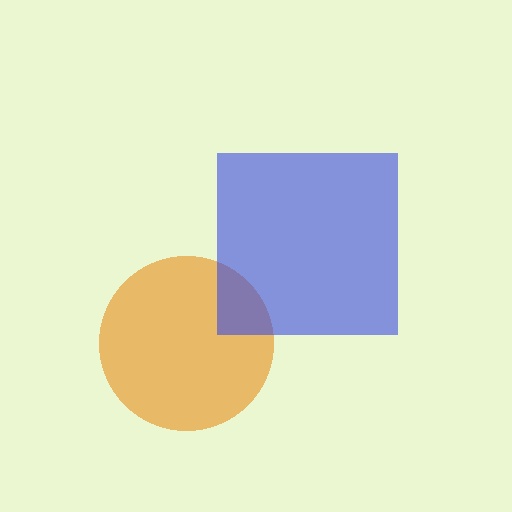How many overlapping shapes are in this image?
There are 2 overlapping shapes in the image.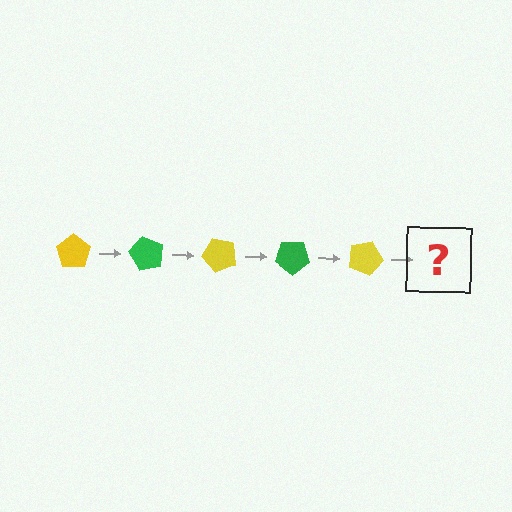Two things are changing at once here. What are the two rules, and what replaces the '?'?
The two rules are that it rotates 60 degrees each step and the color cycles through yellow and green. The '?' should be a green pentagon, rotated 300 degrees from the start.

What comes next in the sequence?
The next element should be a green pentagon, rotated 300 degrees from the start.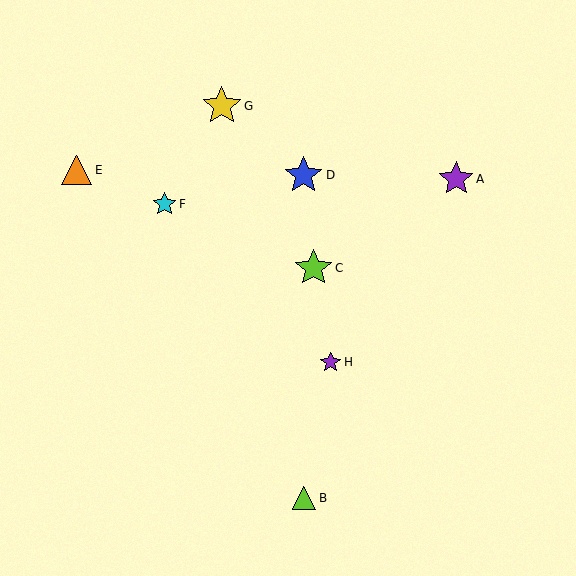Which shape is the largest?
The yellow star (labeled G) is the largest.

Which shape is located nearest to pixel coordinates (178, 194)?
The cyan star (labeled F) at (165, 204) is nearest to that location.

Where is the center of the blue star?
The center of the blue star is at (304, 175).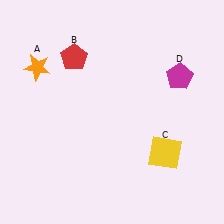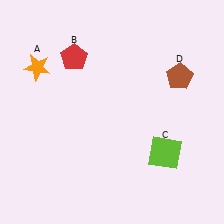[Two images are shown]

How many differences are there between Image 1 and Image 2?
There are 2 differences between the two images.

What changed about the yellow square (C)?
In Image 1, C is yellow. In Image 2, it changed to lime.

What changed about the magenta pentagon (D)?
In Image 1, D is magenta. In Image 2, it changed to brown.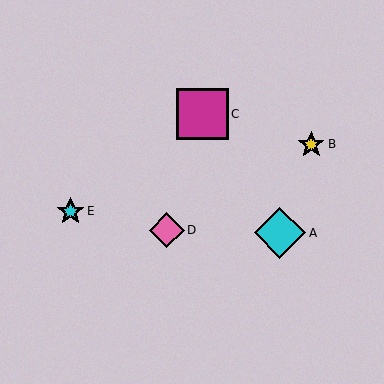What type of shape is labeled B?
Shape B is a yellow star.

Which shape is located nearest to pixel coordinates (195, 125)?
The magenta square (labeled C) at (202, 114) is nearest to that location.